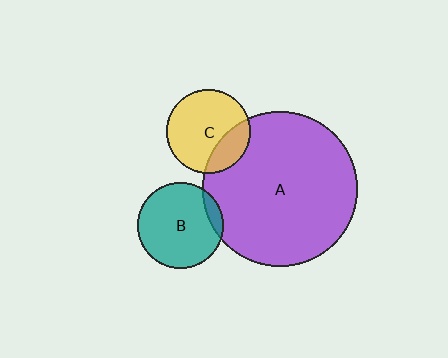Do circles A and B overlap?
Yes.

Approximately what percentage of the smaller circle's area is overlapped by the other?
Approximately 10%.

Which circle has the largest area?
Circle A (purple).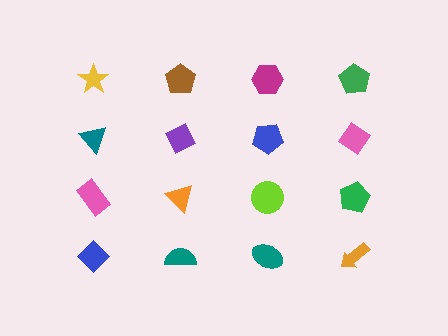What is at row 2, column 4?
A pink diamond.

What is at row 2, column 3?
A blue pentagon.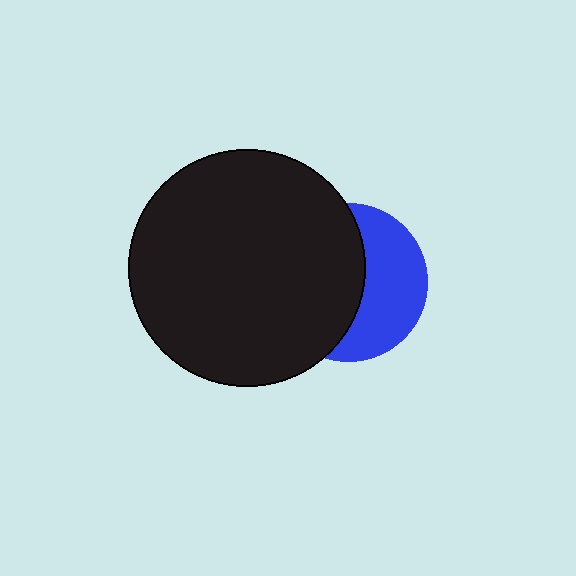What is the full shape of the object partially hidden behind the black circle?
The partially hidden object is a blue circle.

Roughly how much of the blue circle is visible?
A small part of it is visible (roughly 44%).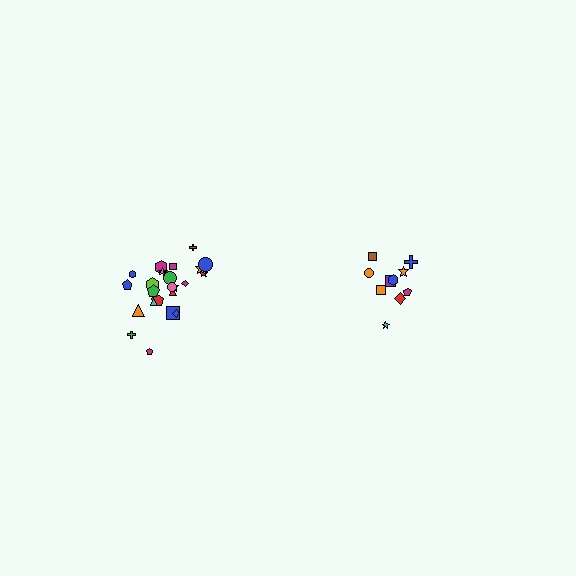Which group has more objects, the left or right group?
The left group.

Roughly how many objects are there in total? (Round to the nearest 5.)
Roughly 35 objects in total.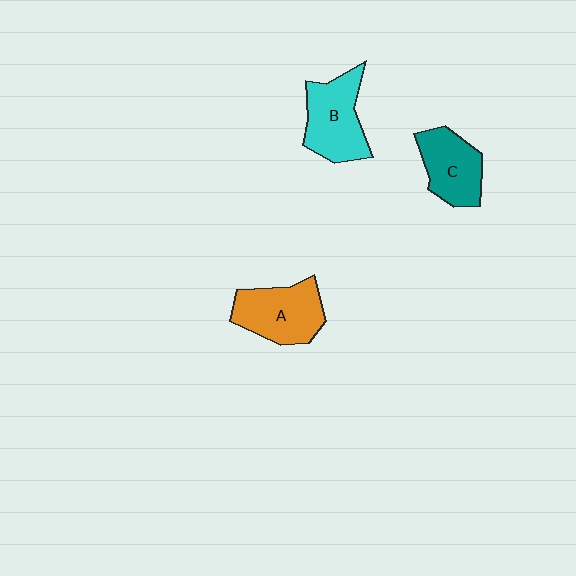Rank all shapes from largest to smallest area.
From largest to smallest: B (cyan), A (orange), C (teal).